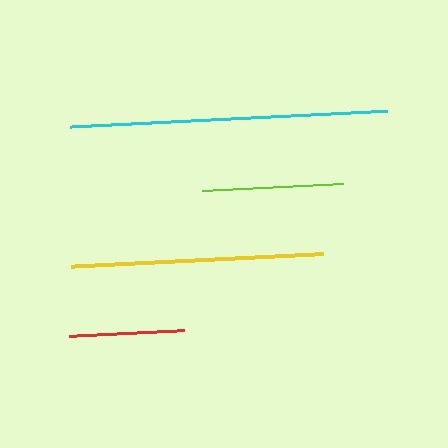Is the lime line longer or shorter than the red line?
The lime line is longer than the red line.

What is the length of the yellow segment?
The yellow segment is approximately 252 pixels long.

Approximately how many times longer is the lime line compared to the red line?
The lime line is approximately 1.2 times the length of the red line.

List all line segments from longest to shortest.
From longest to shortest: cyan, yellow, lime, red.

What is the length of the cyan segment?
The cyan segment is approximately 318 pixels long.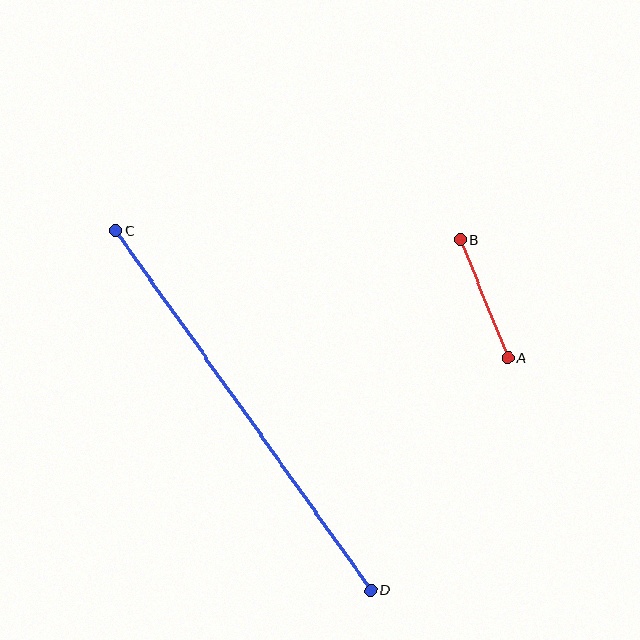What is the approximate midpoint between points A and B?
The midpoint is at approximately (484, 299) pixels.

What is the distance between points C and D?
The distance is approximately 441 pixels.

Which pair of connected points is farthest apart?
Points C and D are farthest apart.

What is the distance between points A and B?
The distance is approximately 128 pixels.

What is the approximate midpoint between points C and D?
The midpoint is at approximately (243, 410) pixels.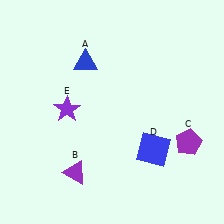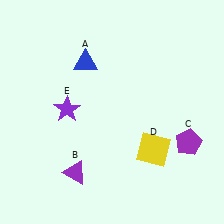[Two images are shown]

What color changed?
The square (D) changed from blue in Image 1 to yellow in Image 2.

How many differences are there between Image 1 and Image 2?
There is 1 difference between the two images.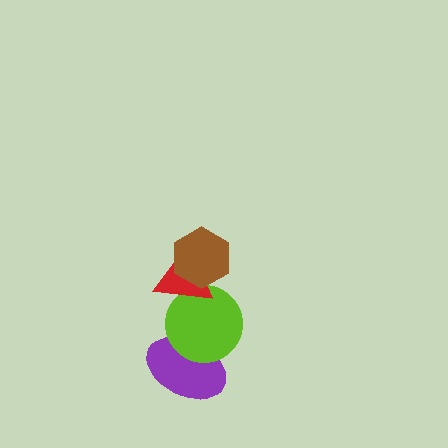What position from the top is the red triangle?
The red triangle is 2nd from the top.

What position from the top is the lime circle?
The lime circle is 3rd from the top.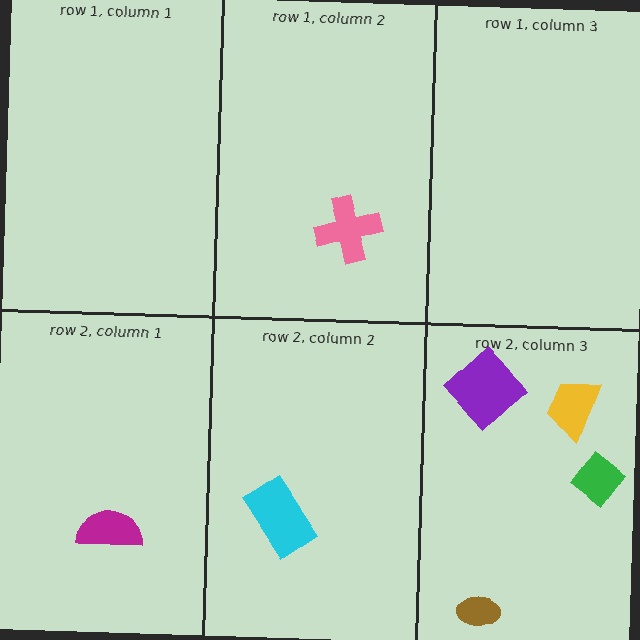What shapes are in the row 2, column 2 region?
The cyan rectangle.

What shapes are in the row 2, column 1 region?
The magenta semicircle.